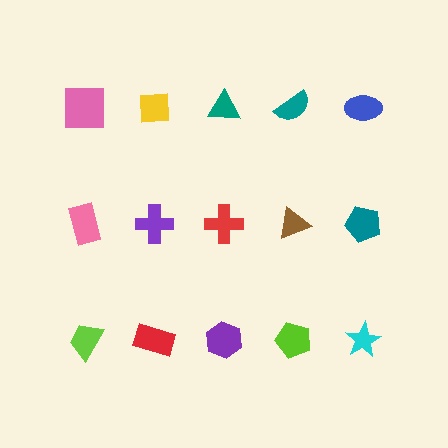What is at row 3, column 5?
A cyan star.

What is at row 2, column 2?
A purple cross.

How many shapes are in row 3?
5 shapes.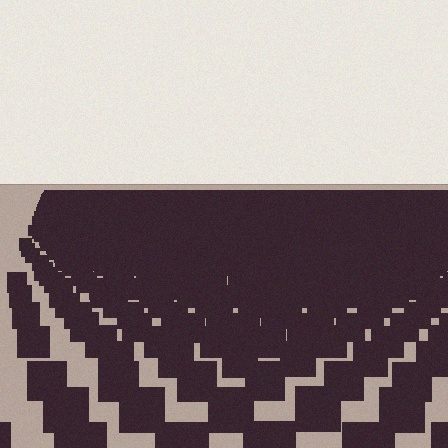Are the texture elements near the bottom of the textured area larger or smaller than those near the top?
Larger. Near the bottom, elements are closer to the viewer and appear at a bigger on-screen size.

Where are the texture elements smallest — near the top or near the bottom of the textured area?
Near the top.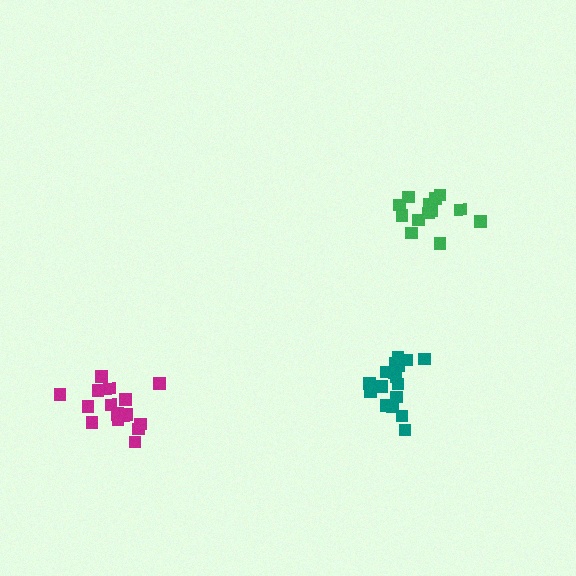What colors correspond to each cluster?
The clusters are colored: green, teal, magenta.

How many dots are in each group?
Group 1: 13 dots, Group 2: 18 dots, Group 3: 16 dots (47 total).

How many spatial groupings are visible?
There are 3 spatial groupings.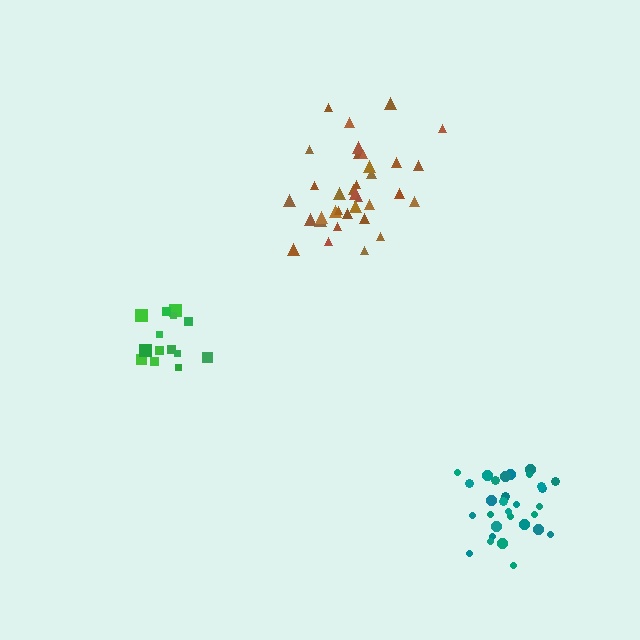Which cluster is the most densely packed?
Teal.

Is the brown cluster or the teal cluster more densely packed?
Teal.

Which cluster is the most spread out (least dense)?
Brown.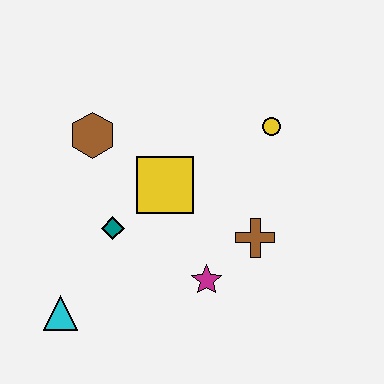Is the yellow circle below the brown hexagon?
No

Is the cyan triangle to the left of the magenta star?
Yes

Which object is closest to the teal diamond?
The yellow square is closest to the teal diamond.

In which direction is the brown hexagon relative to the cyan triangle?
The brown hexagon is above the cyan triangle.